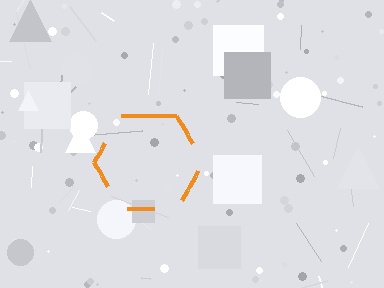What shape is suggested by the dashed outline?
The dashed outline suggests a hexagon.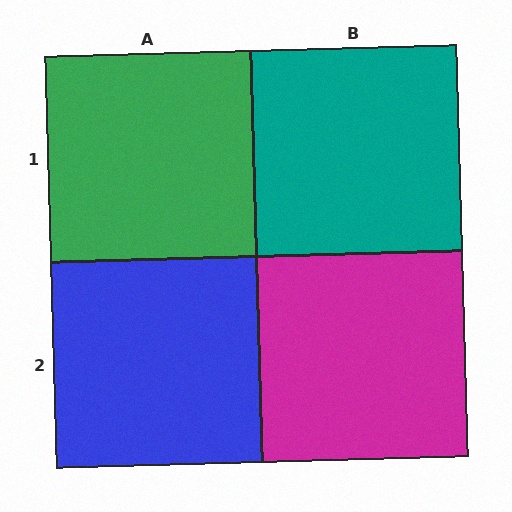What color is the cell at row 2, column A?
Blue.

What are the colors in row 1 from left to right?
Green, teal.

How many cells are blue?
1 cell is blue.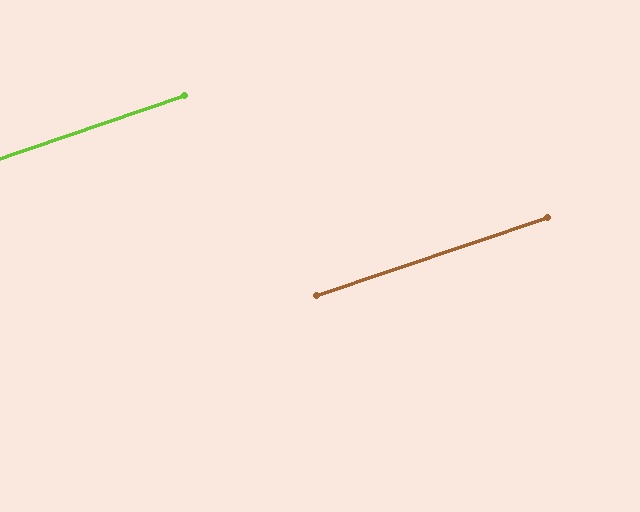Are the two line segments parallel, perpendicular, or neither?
Parallel — their directions differ by only 0.2°.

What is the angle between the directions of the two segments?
Approximately 0 degrees.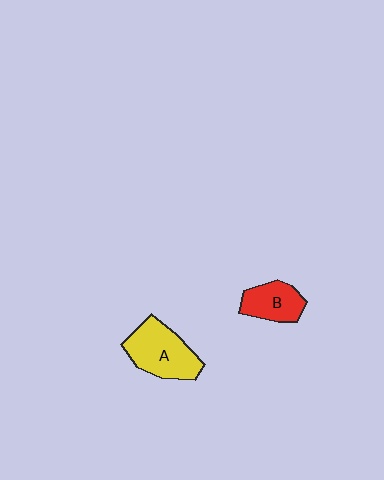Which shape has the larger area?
Shape A (yellow).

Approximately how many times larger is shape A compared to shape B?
Approximately 1.5 times.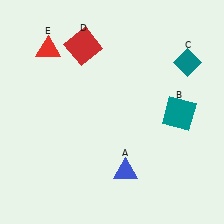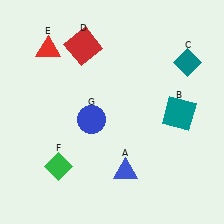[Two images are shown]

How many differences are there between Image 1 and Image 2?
There are 2 differences between the two images.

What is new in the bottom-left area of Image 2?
A green diamond (F) was added in the bottom-left area of Image 2.